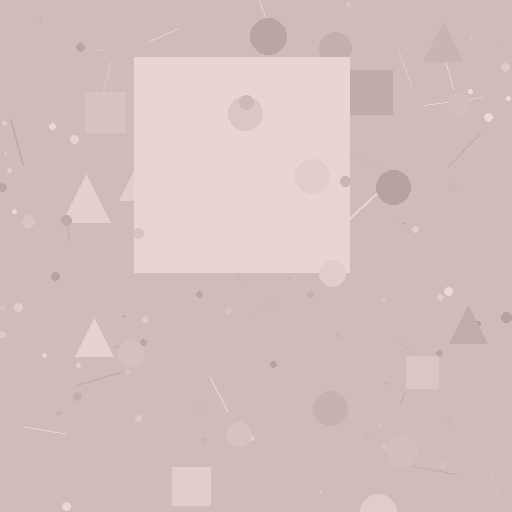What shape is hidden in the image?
A square is hidden in the image.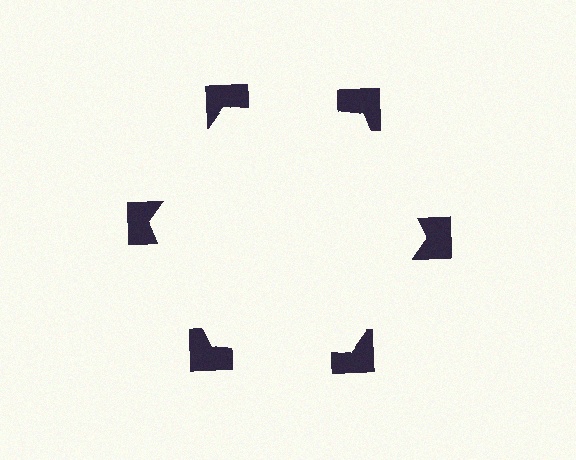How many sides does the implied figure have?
6 sides.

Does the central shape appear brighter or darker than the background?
It typically appears slightly brighter than the background, even though no actual brightness change is drawn.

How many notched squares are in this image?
There are 6 — one at each vertex of the illusory hexagon.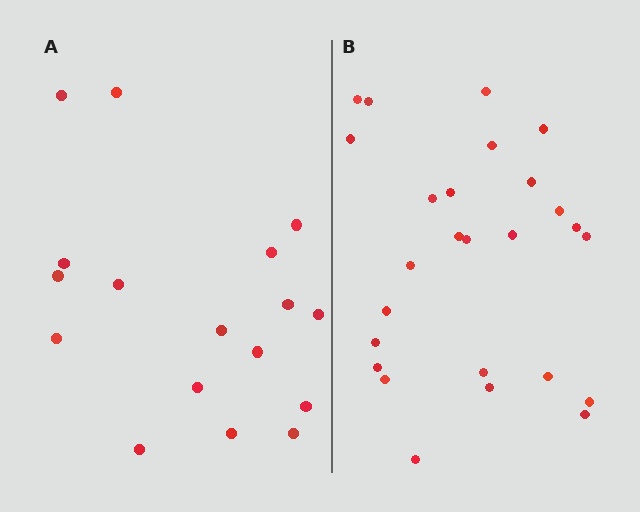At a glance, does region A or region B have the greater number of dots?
Region B (the right region) has more dots.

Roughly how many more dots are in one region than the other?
Region B has roughly 8 or so more dots than region A.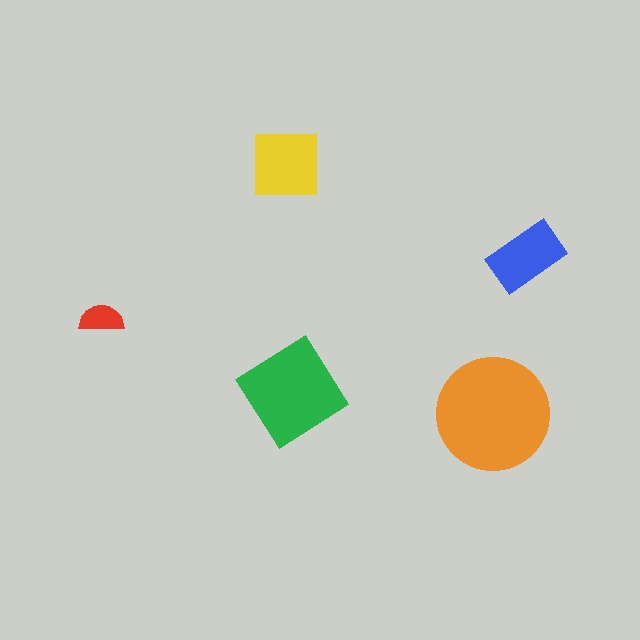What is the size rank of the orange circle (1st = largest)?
1st.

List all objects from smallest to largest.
The red semicircle, the blue rectangle, the yellow square, the green diamond, the orange circle.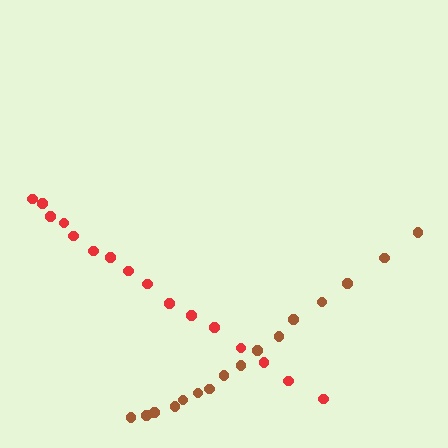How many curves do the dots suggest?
There are 2 distinct paths.